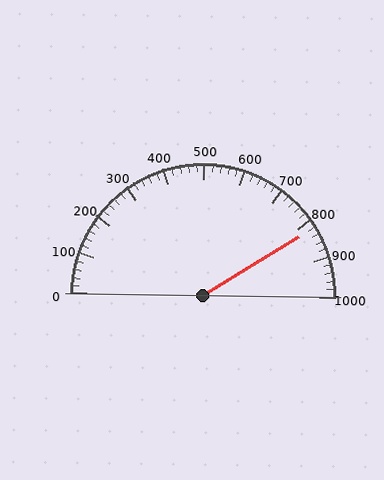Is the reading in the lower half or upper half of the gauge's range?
The reading is in the upper half of the range (0 to 1000).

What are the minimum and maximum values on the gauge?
The gauge ranges from 0 to 1000.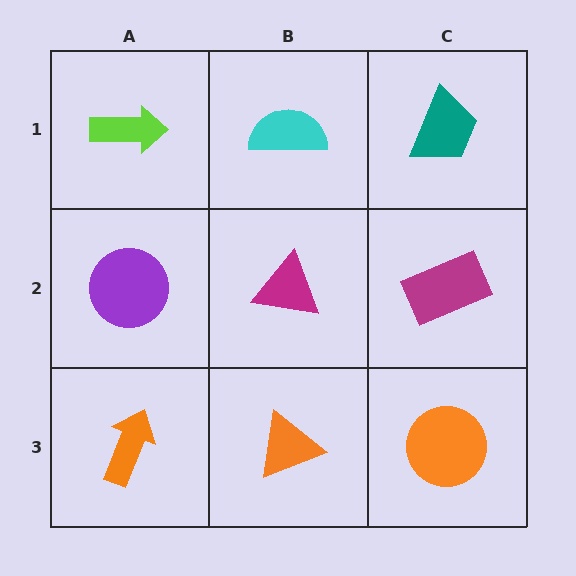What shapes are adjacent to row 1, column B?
A magenta triangle (row 2, column B), a lime arrow (row 1, column A), a teal trapezoid (row 1, column C).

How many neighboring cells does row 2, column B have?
4.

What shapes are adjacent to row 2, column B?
A cyan semicircle (row 1, column B), an orange triangle (row 3, column B), a purple circle (row 2, column A), a magenta rectangle (row 2, column C).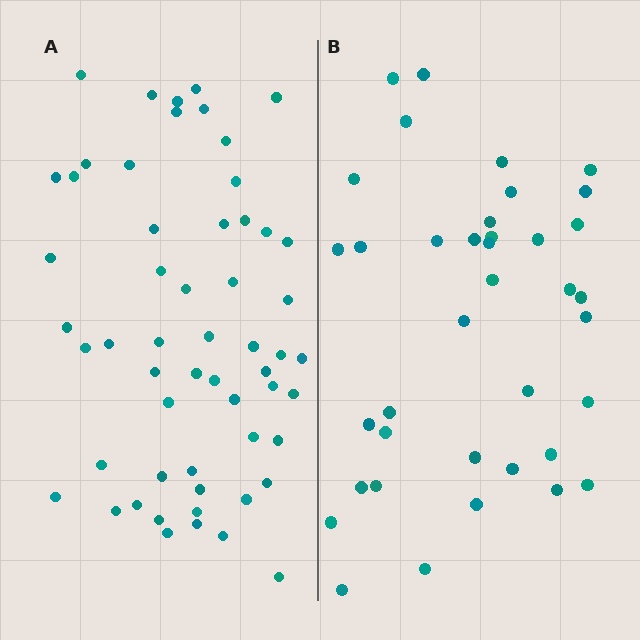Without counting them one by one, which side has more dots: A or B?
Region A (the left region) has more dots.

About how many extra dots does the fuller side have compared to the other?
Region A has approximately 20 more dots than region B.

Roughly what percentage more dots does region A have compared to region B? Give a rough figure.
About 45% more.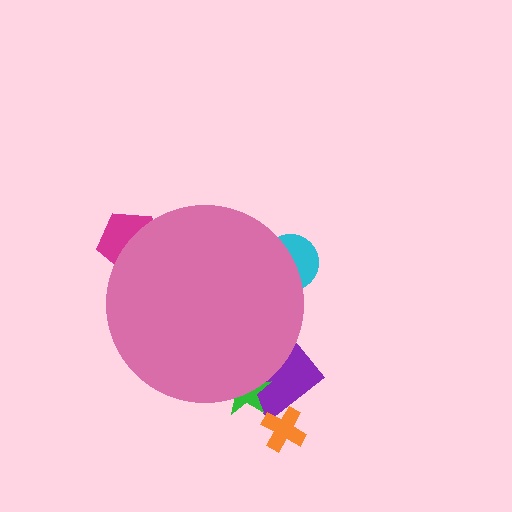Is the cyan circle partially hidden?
Yes, the cyan circle is partially hidden behind the pink circle.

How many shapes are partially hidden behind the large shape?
4 shapes are partially hidden.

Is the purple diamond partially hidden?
Yes, the purple diamond is partially hidden behind the pink circle.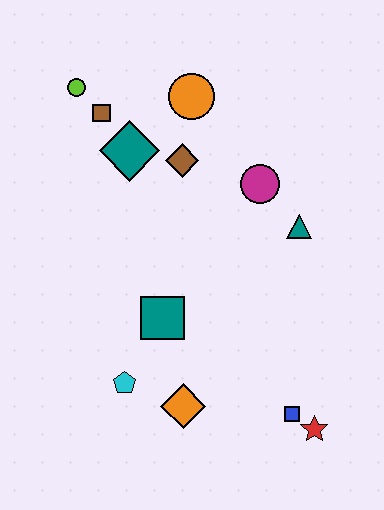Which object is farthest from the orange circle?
The red star is farthest from the orange circle.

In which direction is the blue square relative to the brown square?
The blue square is below the brown square.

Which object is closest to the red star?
The blue square is closest to the red star.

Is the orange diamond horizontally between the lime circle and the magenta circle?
Yes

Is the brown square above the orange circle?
No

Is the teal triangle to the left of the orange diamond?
No